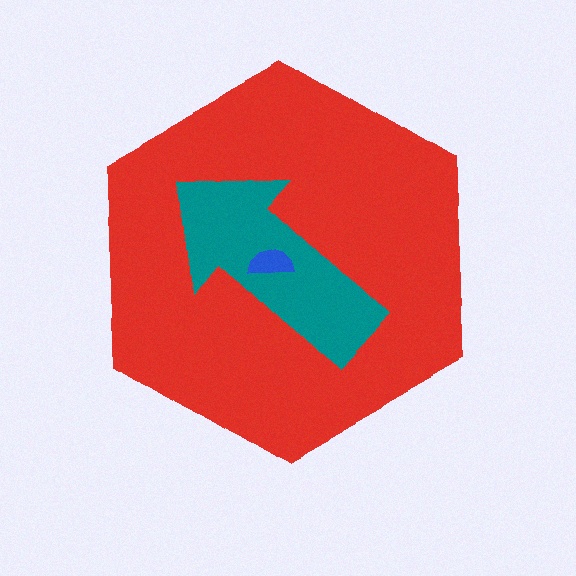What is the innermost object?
The blue semicircle.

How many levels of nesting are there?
3.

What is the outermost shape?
The red hexagon.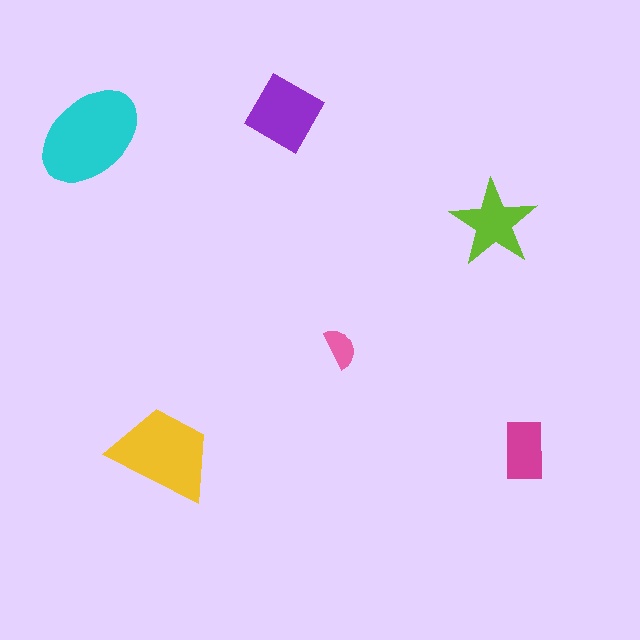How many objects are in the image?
There are 6 objects in the image.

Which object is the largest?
The cyan ellipse.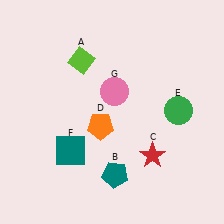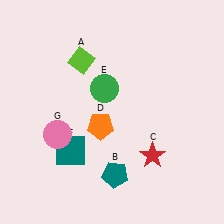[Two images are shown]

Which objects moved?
The objects that moved are: the green circle (E), the pink circle (G).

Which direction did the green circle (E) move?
The green circle (E) moved left.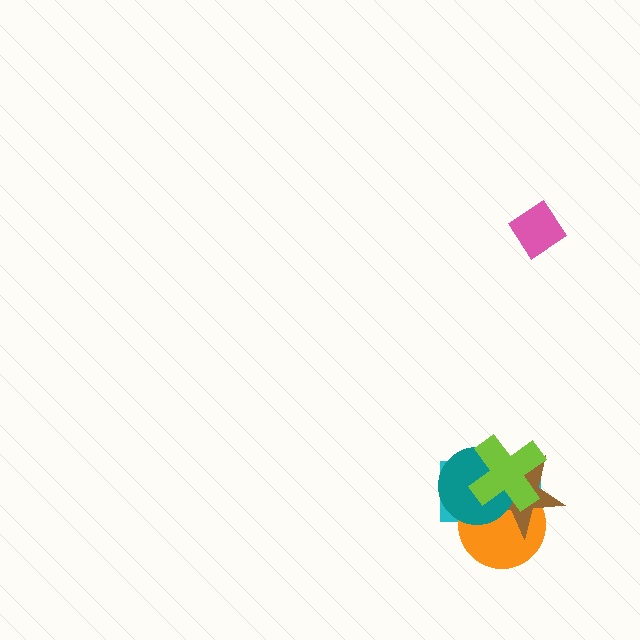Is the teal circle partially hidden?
Yes, it is partially covered by another shape.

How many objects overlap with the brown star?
4 objects overlap with the brown star.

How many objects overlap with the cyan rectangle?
4 objects overlap with the cyan rectangle.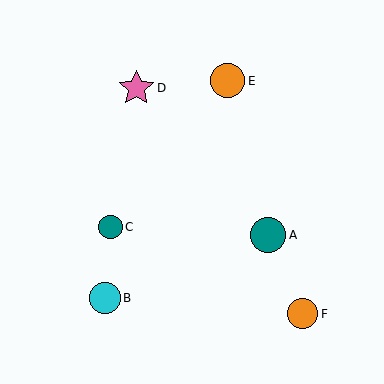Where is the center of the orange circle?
The center of the orange circle is at (228, 81).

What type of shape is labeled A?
Shape A is a teal circle.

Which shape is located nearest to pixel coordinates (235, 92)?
The orange circle (labeled E) at (228, 81) is nearest to that location.